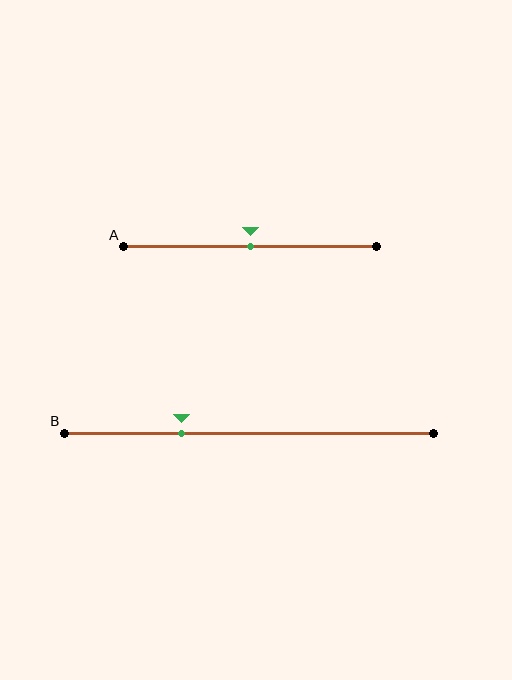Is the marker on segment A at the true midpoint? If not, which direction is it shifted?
Yes, the marker on segment A is at the true midpoint.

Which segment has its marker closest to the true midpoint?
Segment A has its marker closest to the true midpoint.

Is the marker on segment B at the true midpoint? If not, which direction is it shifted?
No, the marker on segment B is shifted to the left by about 18% of the segment length.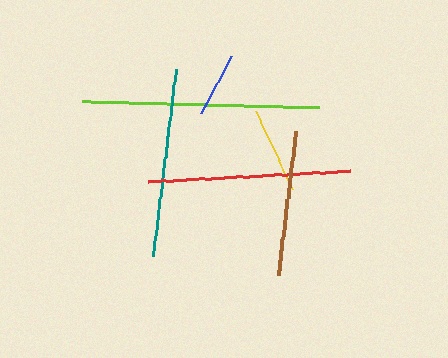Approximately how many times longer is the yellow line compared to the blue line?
The yellow line is approximately 1.3 times the length of the blue line.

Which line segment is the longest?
The lime line is the longest at approximately 237 pixels.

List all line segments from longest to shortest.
From longest to shortest: lime, red, teal, brown, yellow, blue.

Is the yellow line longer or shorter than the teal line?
The teal line is longer than the yellow line.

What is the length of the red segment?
The red segment is approximately 202 pixels long.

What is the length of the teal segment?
The teal segment is approximately 189 pixels long.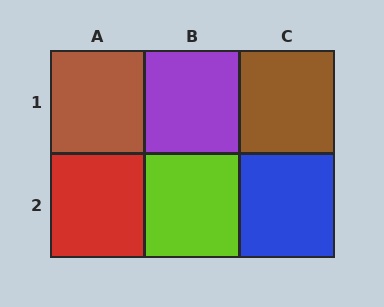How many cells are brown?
2 cells are brown.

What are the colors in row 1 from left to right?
Brown, purple, brown.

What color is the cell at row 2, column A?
Red.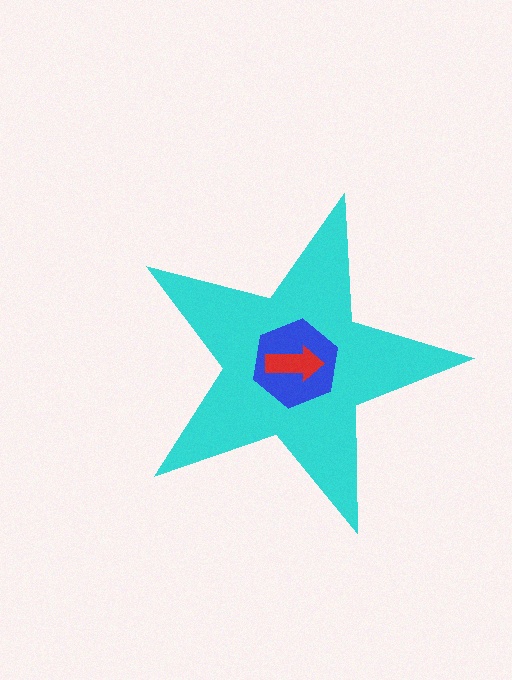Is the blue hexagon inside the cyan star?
Yes.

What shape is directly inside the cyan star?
The blue hexagon.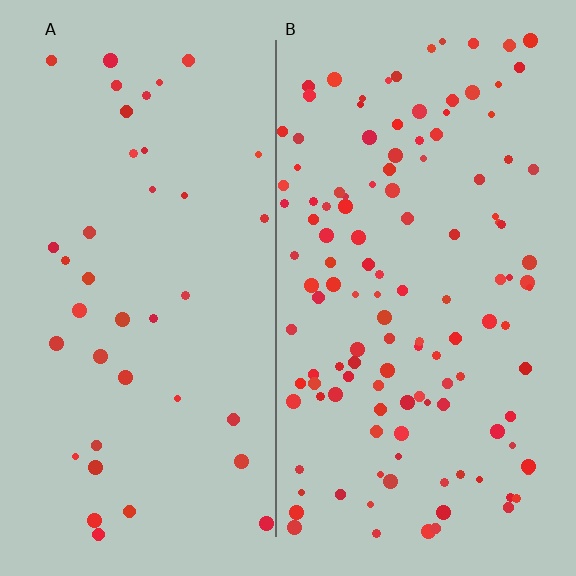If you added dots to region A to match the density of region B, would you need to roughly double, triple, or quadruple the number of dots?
Approximately triple.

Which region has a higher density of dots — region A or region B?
B (the right).